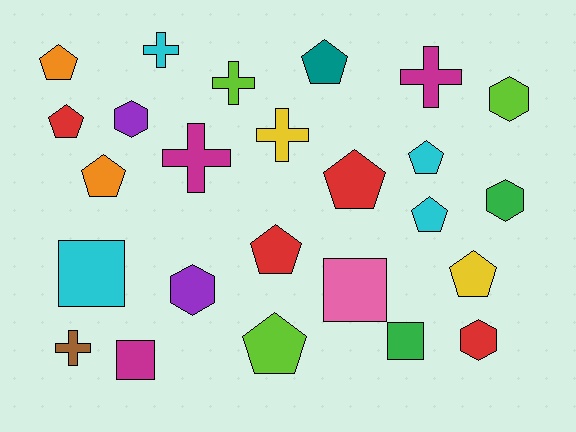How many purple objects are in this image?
There are 2 purple objects.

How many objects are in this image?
There are 25 objects.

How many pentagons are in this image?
There are 10 pentagons.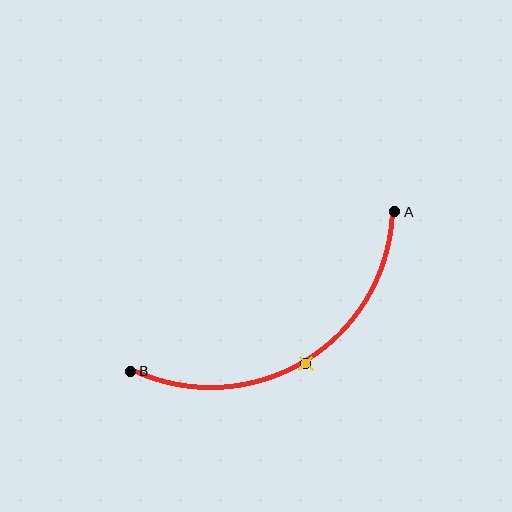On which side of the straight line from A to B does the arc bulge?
The arc bulges below the straight line connecting A and B.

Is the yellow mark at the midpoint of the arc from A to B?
Yes. The yellow mark lies on the arc at equal arc-length from both A and B — it is the arc midpoint.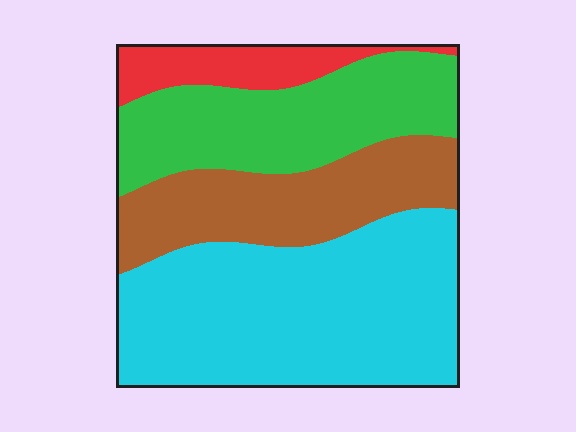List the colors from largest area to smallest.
From largest to smallest: cyan, green, brown, red.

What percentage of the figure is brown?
Brown covers roughly 20% of the figure.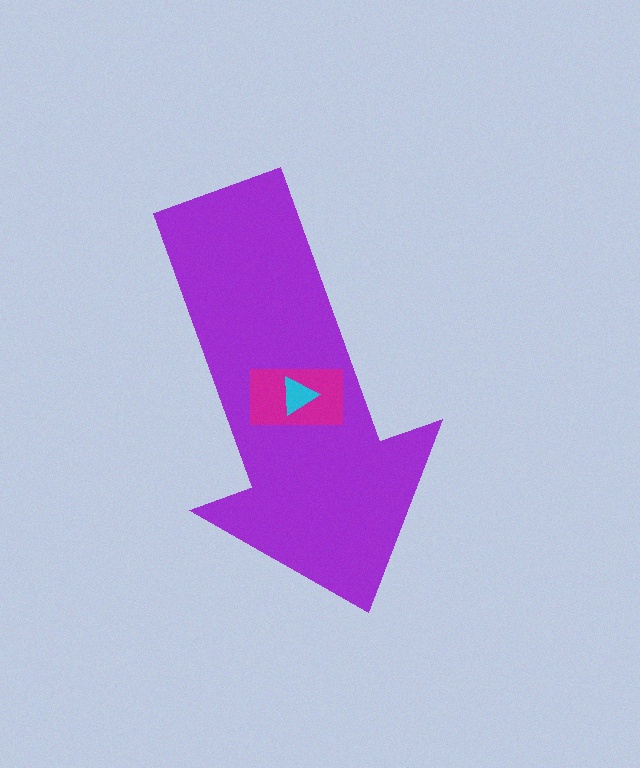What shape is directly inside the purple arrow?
The magenta rectangle.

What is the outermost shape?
The purple arrow.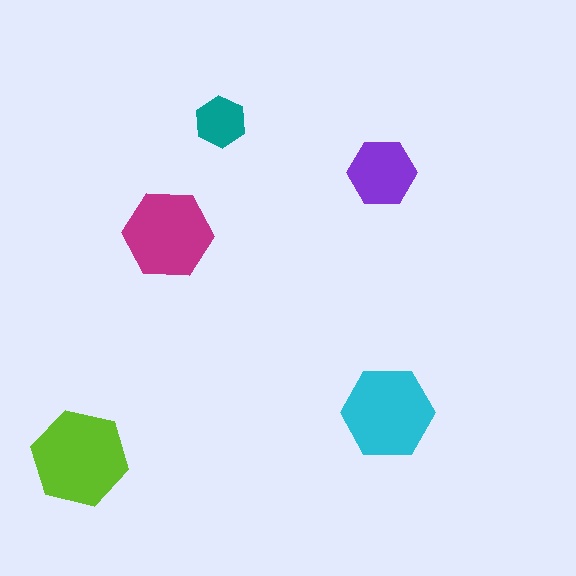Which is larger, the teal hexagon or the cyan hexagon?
The cyan one.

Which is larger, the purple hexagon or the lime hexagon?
The lime one.